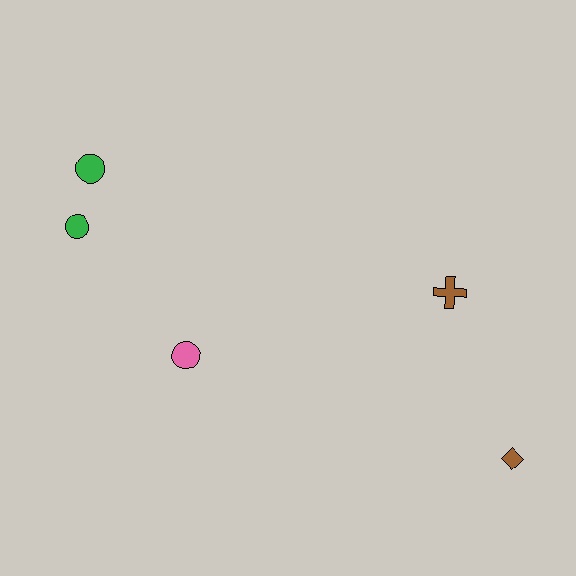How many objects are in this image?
There are 5 objects.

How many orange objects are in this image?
There are no orange objects.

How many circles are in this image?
There are 3 circles.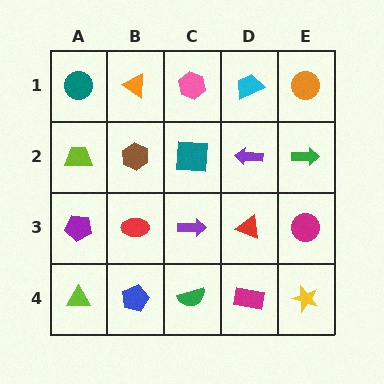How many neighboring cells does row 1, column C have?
3.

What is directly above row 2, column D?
A cyan trapezoid.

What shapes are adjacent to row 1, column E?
A green arrow (row 2, column E), a cyan trapezoid (row 1, column D).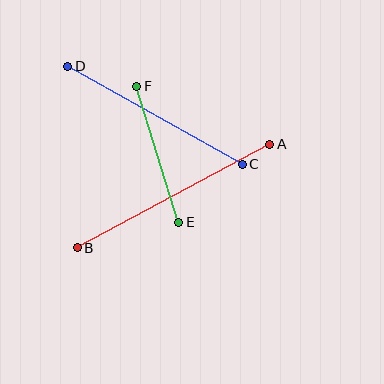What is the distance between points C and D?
The distance is approximately 200 pixels.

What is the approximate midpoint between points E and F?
The midpoint is at approximately (158, 154) pixels.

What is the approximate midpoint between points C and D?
The midpoint is at approximately (155, 115) pixels.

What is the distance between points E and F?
The distance is approximately 143 pixels.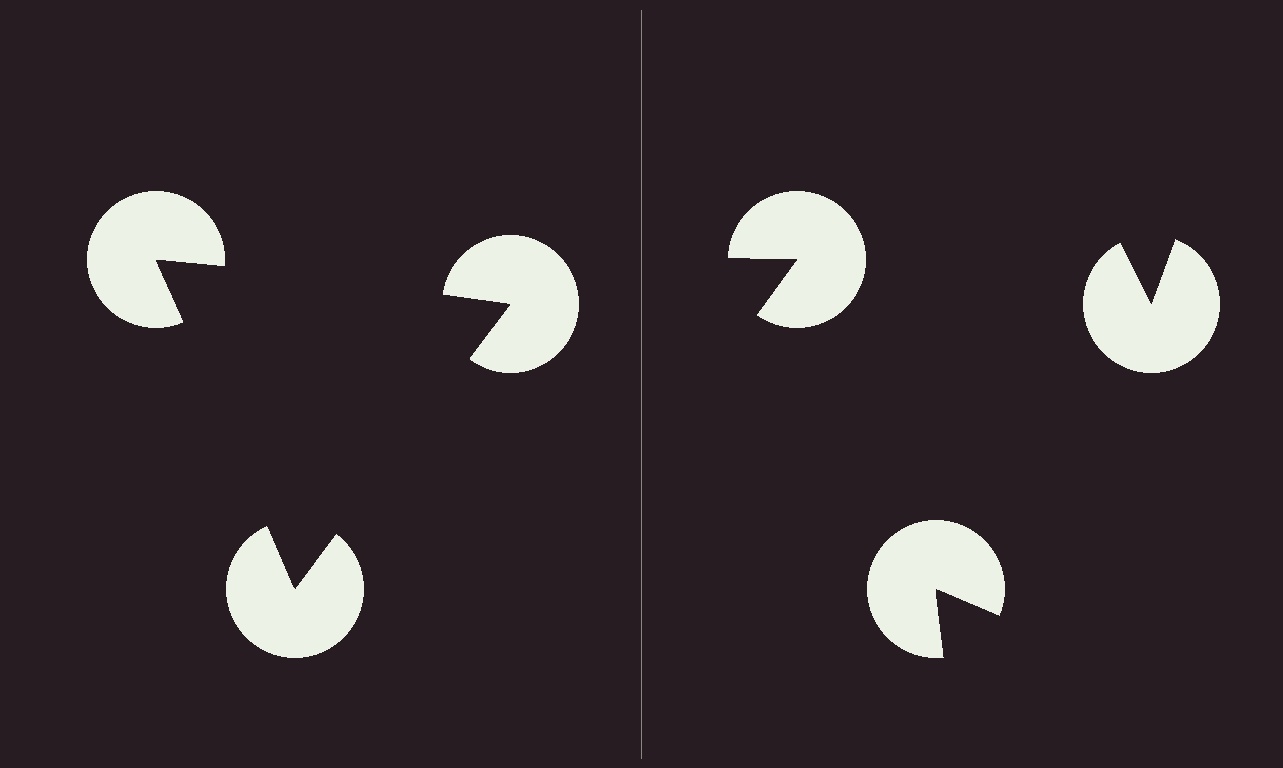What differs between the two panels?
The pac-man discs are positioned identically on both sides; only the wedge orientations differ. On the left they align to a triangle; on the right they are misaligned.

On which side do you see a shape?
An illusory triangle appears on the left side. On the right side the wedge cuts are rotated, so no coherent shape forms.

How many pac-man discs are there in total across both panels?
6 — 3 on each side.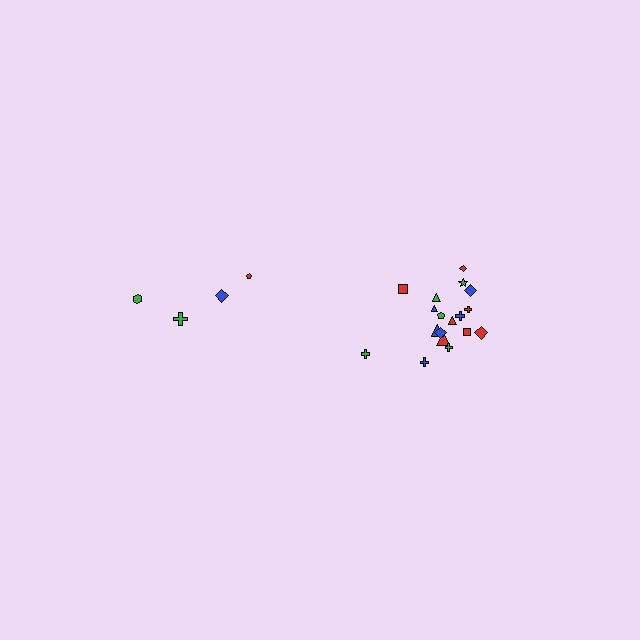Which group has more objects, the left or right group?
The right group.